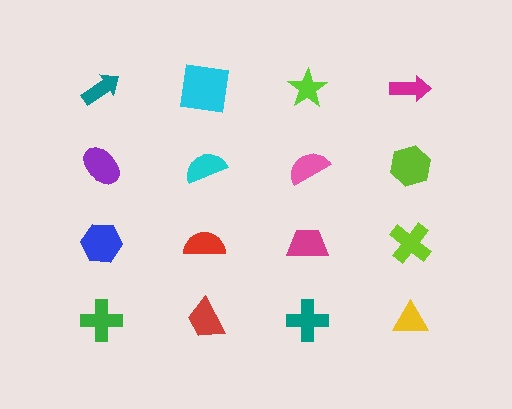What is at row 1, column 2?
A cyan square.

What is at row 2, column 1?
A purple ellipse.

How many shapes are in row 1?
4 shapes.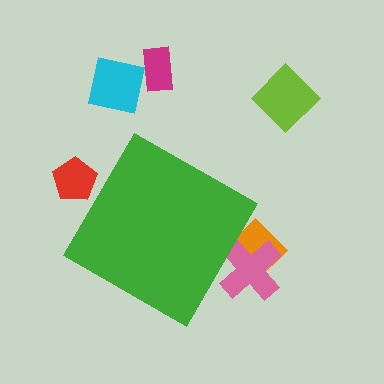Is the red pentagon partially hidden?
Yes, the red pentagon is partially hidden behind the green diamond.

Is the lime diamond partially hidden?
No, the lime diamond is fully visible.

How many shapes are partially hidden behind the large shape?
3 shapes are partially hidden.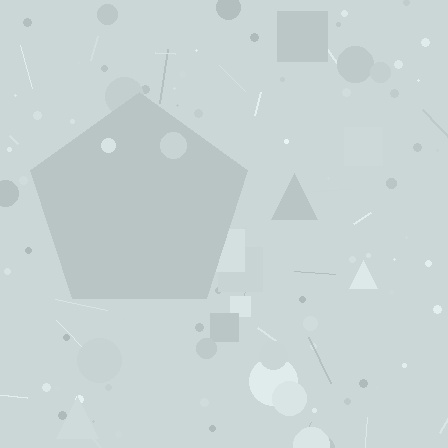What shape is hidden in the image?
A pentagon is hidden in the image.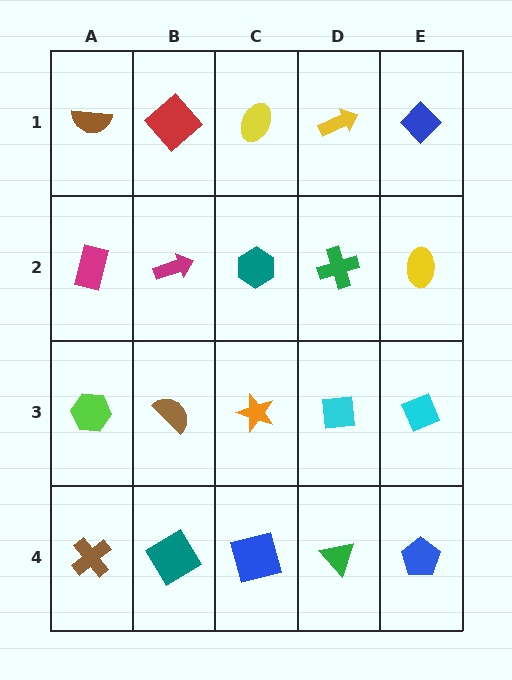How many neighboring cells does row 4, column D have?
3.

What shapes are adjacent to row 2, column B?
A red diamond (row 1, column B), a brown semicircle (row 3, column B), a magenta rectangle (row 2, column A), a teal hexagon (row 2, column C).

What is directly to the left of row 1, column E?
A yellow arrow.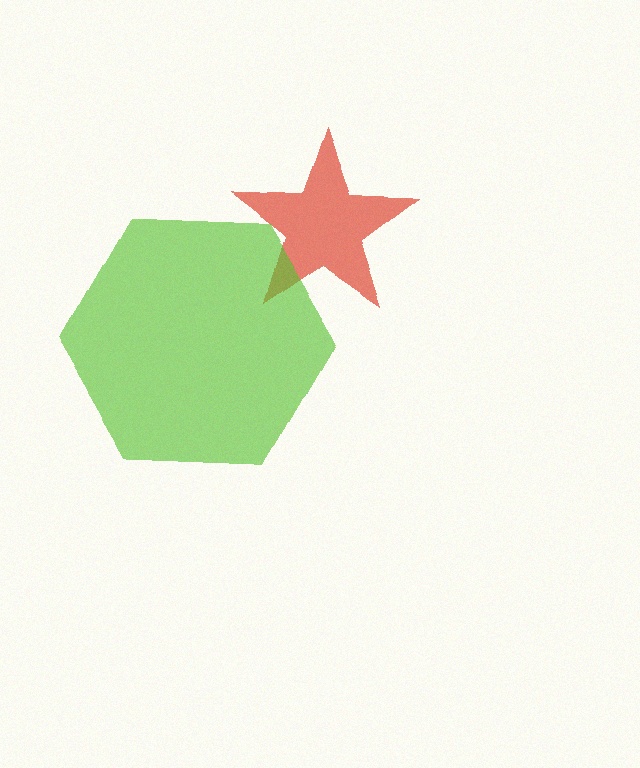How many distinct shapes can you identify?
There are 2 distinct shapes: a red star, a lime hexagon.